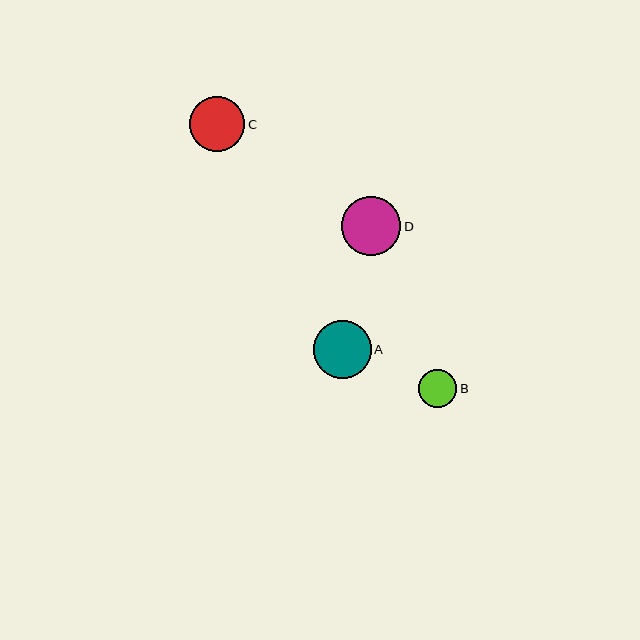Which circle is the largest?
Circle D is the largest with a size of approximately 59 pixels.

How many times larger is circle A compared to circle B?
Circle A is approximately 1.5 times the size of circle B.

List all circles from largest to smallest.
From largest to smallest: D, A, C, B.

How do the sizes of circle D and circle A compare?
Circle D and circle A are approximately the same size.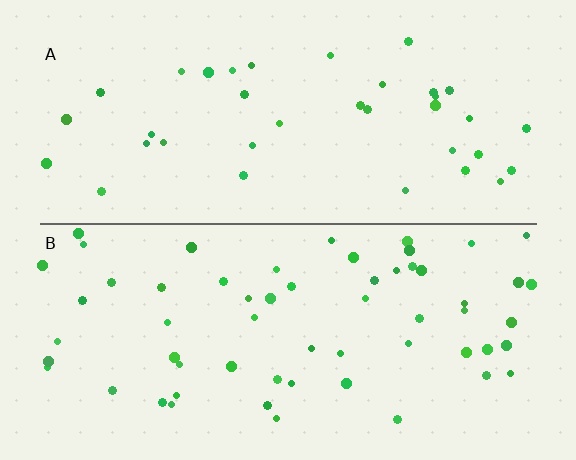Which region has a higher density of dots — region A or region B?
B (the bottom).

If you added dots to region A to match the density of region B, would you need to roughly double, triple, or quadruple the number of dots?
Approximately double.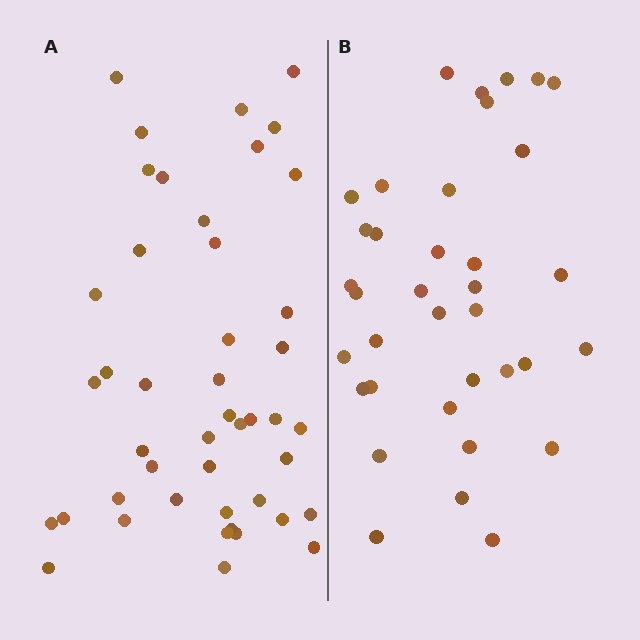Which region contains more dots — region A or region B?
Region A (the left region) has more dots.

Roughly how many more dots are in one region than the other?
Region A has roughly 8 or so more dots than region B.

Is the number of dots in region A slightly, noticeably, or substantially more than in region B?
Region A has noticeably more, but not dramatically so. The ratio is roughly 1.2 to 1.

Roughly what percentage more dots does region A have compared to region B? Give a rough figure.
About 25% more.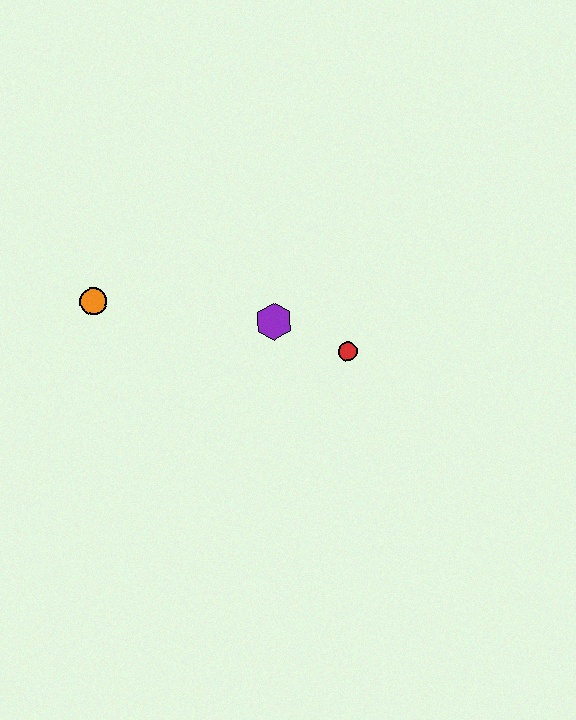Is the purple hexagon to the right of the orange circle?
Yes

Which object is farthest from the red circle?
The orange circle is farthest from the red circle.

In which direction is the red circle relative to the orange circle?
The red circle is to the right of the orange circle.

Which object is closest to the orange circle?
The purple hexagon is closest to the orange circle.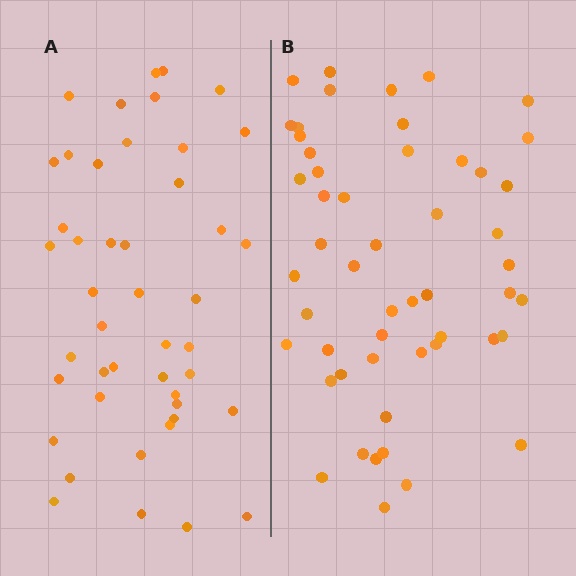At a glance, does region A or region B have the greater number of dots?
Region B (the right region) has more dots.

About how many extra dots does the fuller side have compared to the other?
Region B has roughly 8 or so more dots than region A.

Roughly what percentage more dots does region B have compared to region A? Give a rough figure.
About 15% more.